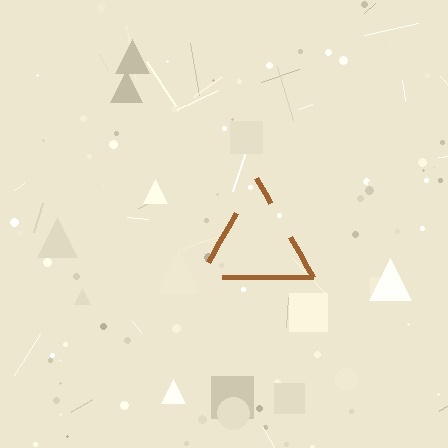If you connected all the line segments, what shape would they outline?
They would outline a triangle.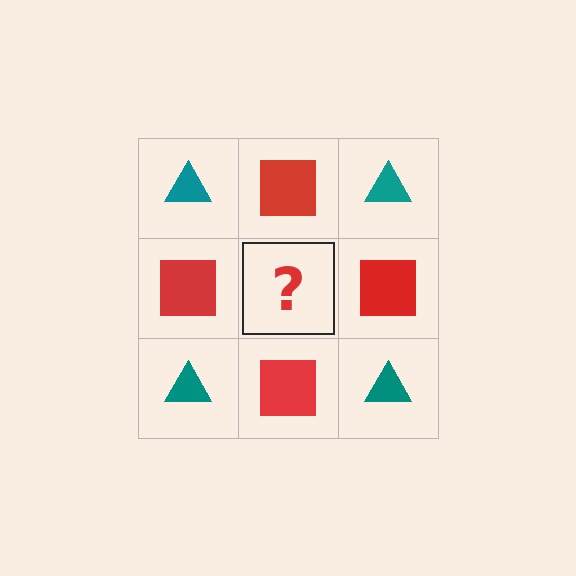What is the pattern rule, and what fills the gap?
The rule is that it alternates teal triangle and red square in a checkerboard pattern. The gap should be filled with a teal triangle.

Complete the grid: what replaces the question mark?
The question mark should be replaced with a teal triangle.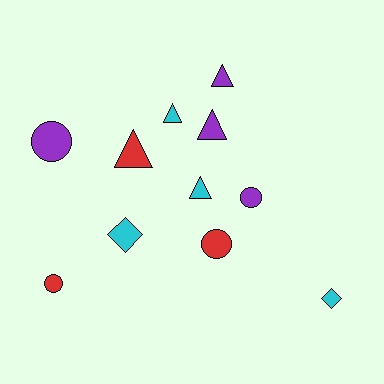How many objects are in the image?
There are 11 objects.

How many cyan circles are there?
There are no cyan circles.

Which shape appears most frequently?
Triangle, with 5 objects.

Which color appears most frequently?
Cyan, with 4 objects.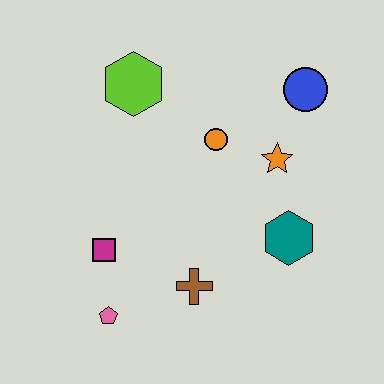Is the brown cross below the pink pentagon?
No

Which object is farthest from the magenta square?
The blue circle is farthest from the magenta square.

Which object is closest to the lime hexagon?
The orange circle is closest to the lime hexagon.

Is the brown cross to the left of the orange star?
Yes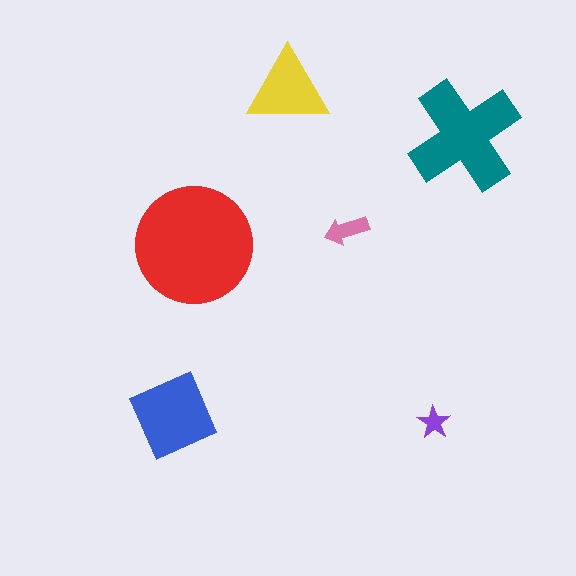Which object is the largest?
The red circle.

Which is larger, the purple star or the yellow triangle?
The yellow triangle.